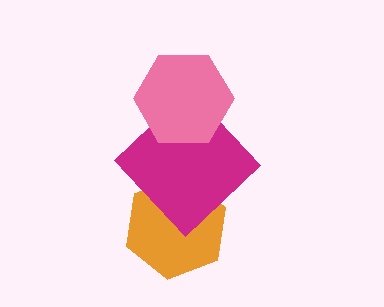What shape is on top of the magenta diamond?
The pink hexagon is on top of the magenta diamond.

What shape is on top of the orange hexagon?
The magenta diamond is on top of the orange hexagon.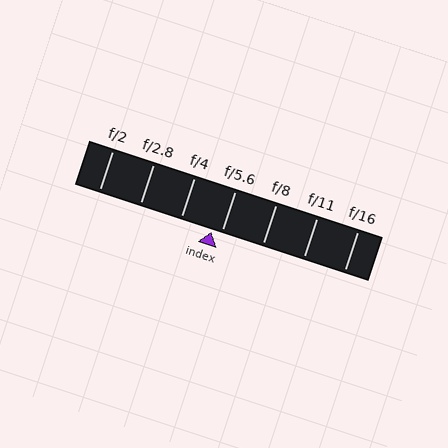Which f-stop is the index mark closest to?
The index mark is closest to f/5.6.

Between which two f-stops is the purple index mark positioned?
The index mark is between f/4 and f/5.6.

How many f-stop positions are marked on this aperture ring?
There are 7 f-stop positions marked.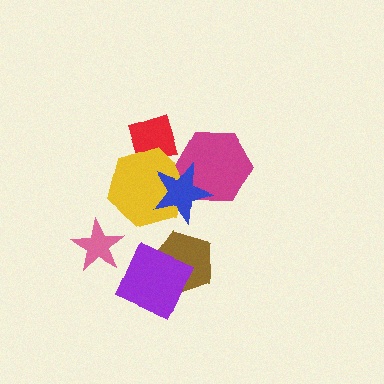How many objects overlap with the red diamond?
1 object overlaps with the red diamond.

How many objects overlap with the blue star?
2 objects overlap with the blue star.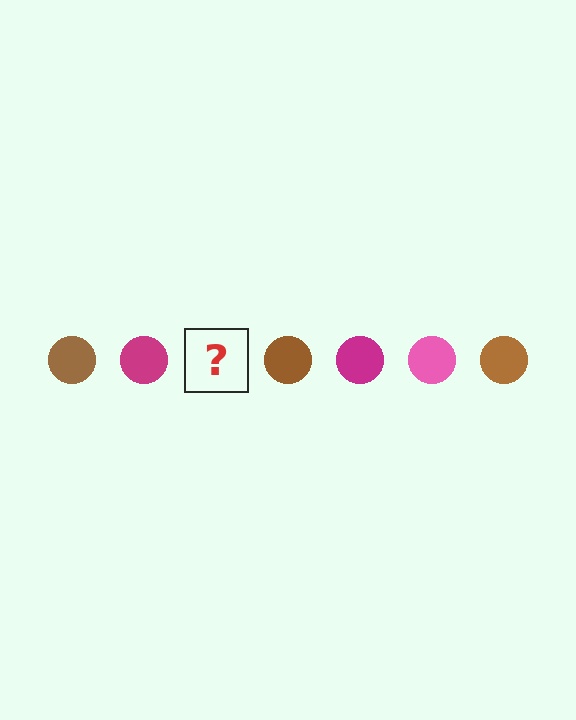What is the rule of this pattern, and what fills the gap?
The rule is that the pattern cycles through brown, magenta, pink circles. The gap should be filled with a pink circle.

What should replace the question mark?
The question mark should be replaced with a pink circle.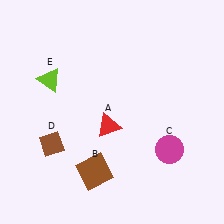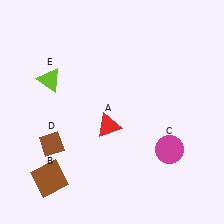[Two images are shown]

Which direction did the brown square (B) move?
The brown square (B) moved left.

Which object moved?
The brown square (B) moved left.